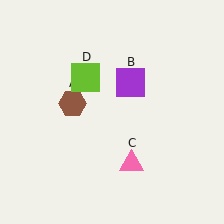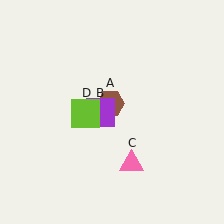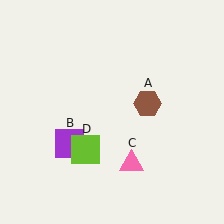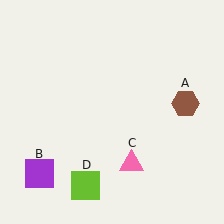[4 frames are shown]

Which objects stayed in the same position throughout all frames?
Pink triangle (object C) remained stationary.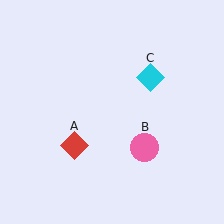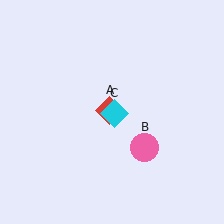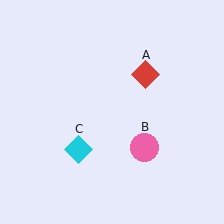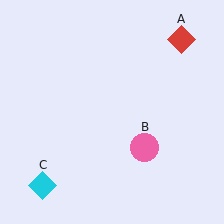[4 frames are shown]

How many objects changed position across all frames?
2 objects changed position: red diamond (object A), cyan diamond (object C).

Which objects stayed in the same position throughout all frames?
Pink circle (object B) remained stationary.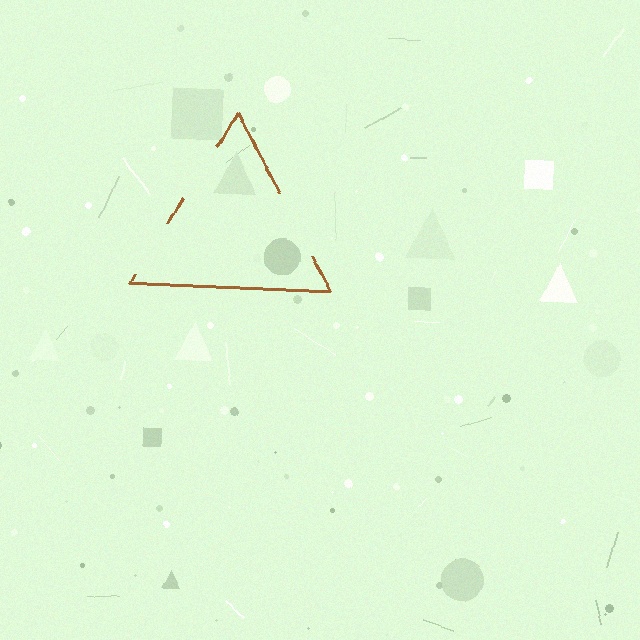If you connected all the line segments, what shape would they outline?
They would outline a triangle.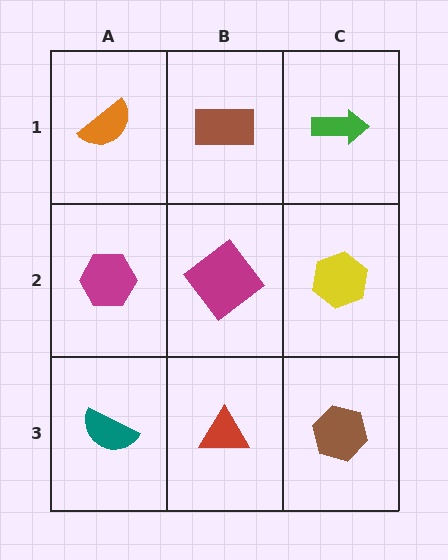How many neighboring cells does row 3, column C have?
2.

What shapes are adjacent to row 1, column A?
A magenta hexagon (row 2, column A), a brown rectangle (row 1, column B).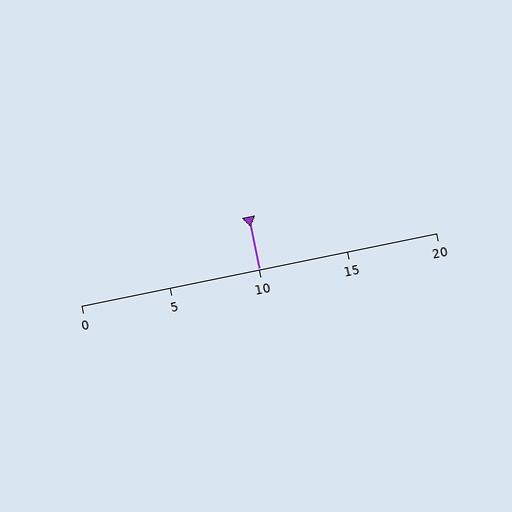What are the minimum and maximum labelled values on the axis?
The axis runs from 0 to 20.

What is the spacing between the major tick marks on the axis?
The major ticks are spaced 5 apart.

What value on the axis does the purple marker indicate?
The marker indicates approximately 10.